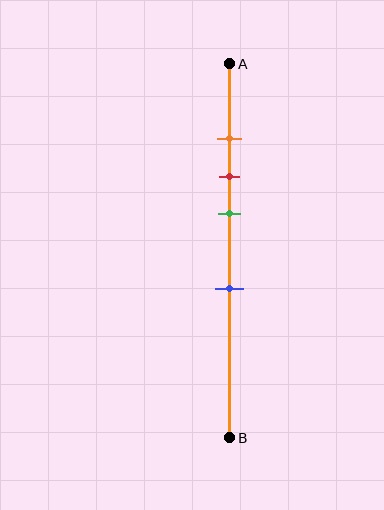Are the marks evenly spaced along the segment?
No, the marks are not evenly spaced.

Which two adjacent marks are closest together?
The orange and red marks are the closest adjacent pair.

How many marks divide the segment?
There are 4 marks dividing the segment.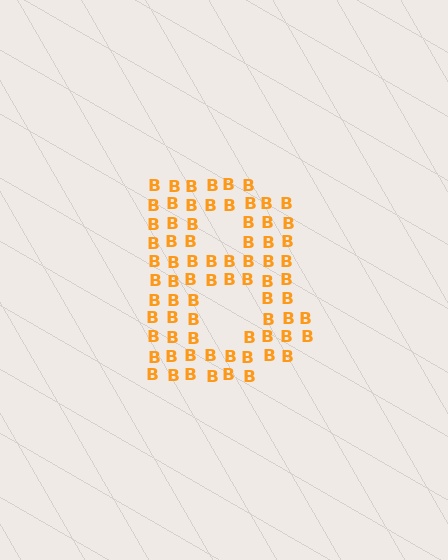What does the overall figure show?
The overall figure shows the letter B.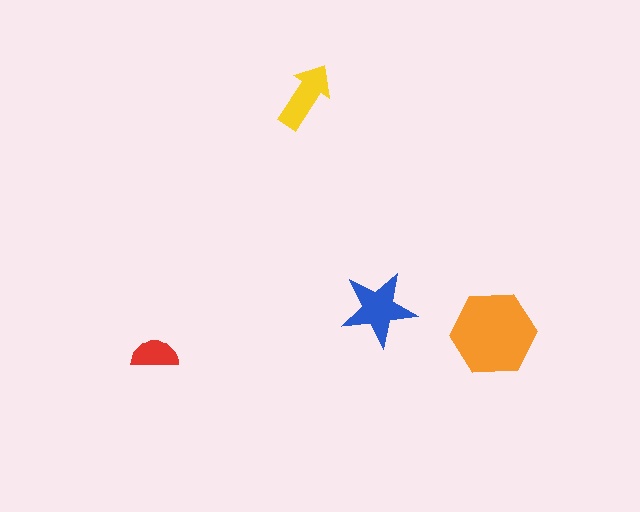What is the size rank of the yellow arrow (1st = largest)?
3rd.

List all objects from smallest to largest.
The red semicircle, the yellow arrow, the blue star, the orange hexagon.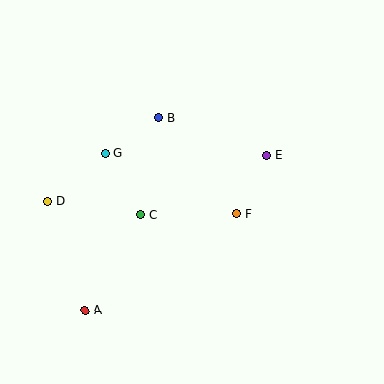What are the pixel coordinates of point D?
Point D is at (48, 201).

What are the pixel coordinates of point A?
Point A is at (85, 310).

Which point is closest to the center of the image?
Point F at (237, 213) is closest to the center.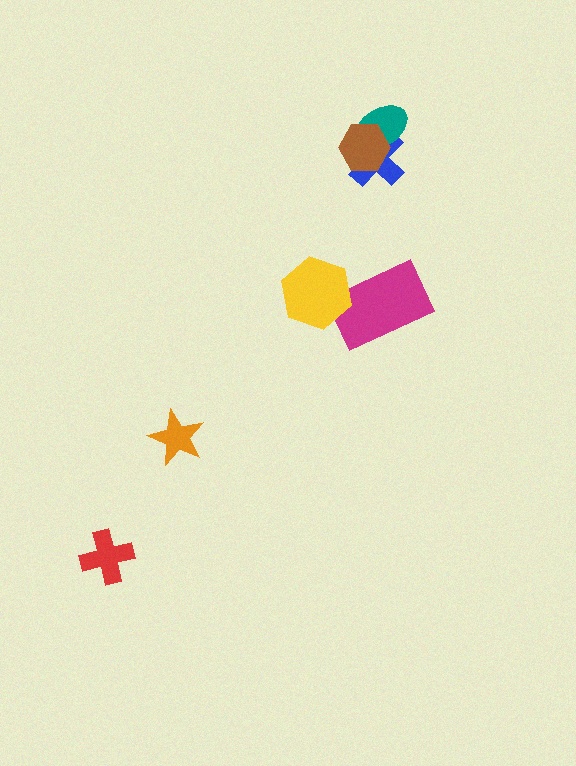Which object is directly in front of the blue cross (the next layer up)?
The teal ellipse is directly in front of the blue cross.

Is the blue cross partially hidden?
Yes, it is partially covered by another shape.